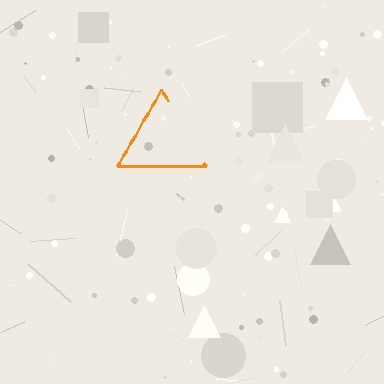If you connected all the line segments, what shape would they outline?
They would outline a triangle.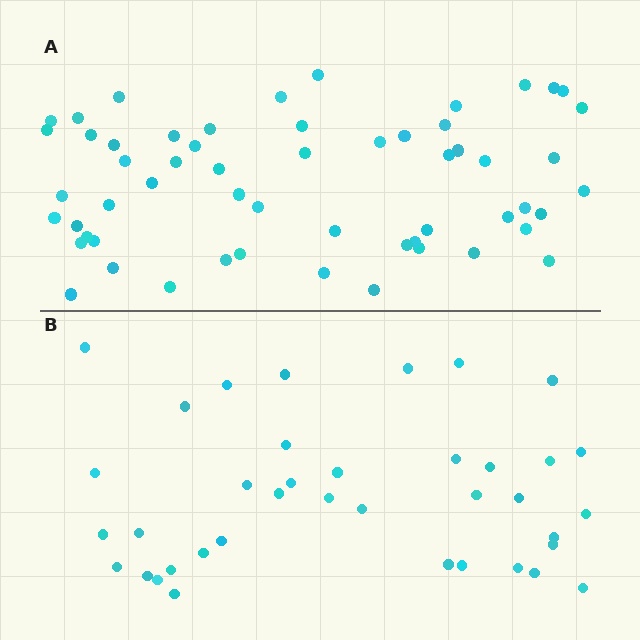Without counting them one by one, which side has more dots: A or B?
Region A (the top region) has more dots.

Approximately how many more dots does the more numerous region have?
Region A has approximately 20 more dots than region B.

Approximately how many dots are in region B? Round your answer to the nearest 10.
About 40 dots. (The exact count is 38, which rounds to 40.)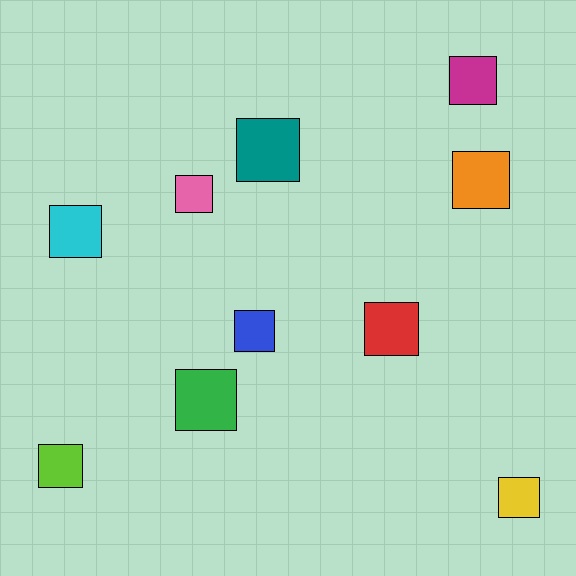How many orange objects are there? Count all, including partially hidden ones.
There is 1 orange object.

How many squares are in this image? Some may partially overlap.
There are 10 squares.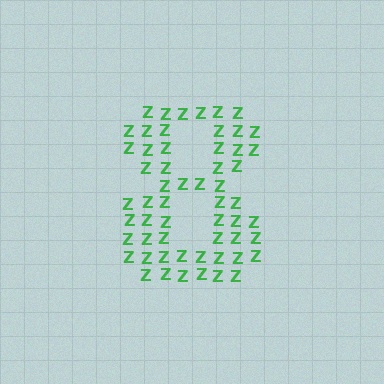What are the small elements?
The small elements are letter Z's.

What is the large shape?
The large shape is the digit 8.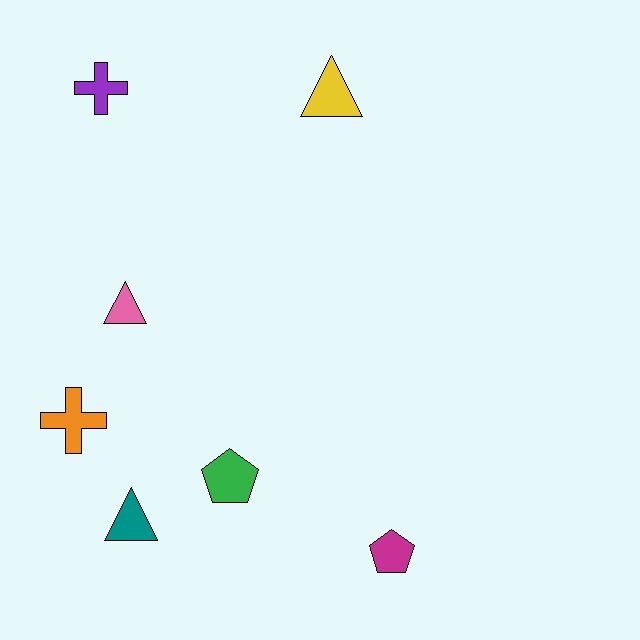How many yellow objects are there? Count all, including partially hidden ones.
There is 1 yellow object.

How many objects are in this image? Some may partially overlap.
There are 7 objects.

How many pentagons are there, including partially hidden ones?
There are 2 pentagons.